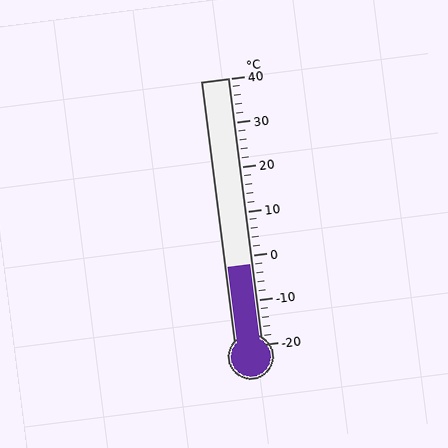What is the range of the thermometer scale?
The thermometer scale ranges from -20°C to 40°C.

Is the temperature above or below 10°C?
The temperature is below 10°C.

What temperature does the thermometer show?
The thermometer shows approximately -2°C.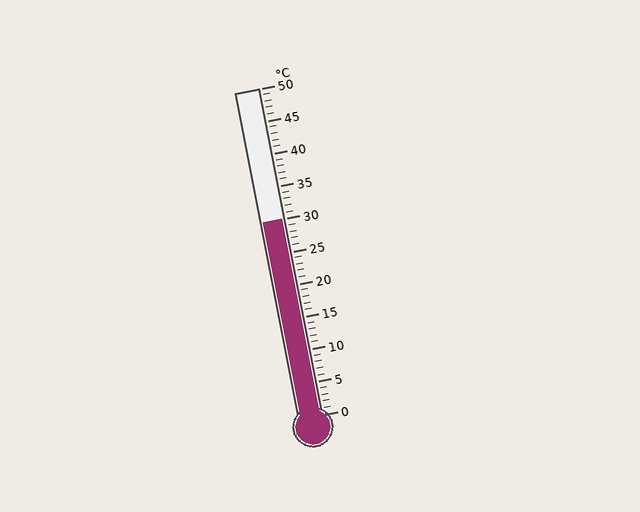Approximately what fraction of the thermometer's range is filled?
The thermometer is filled to approximately 60% of its range.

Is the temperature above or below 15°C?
The temperature is above 15°C.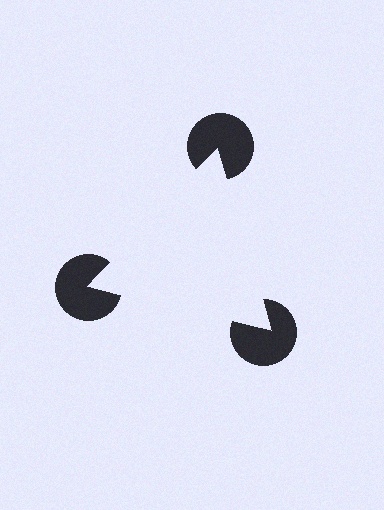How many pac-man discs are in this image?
There are 3 — one at each vertex of the illusory triangle.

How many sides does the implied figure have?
3 sides.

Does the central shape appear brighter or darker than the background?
It typically appears slightly brighter than the background, even though no actual brightness change is drawn.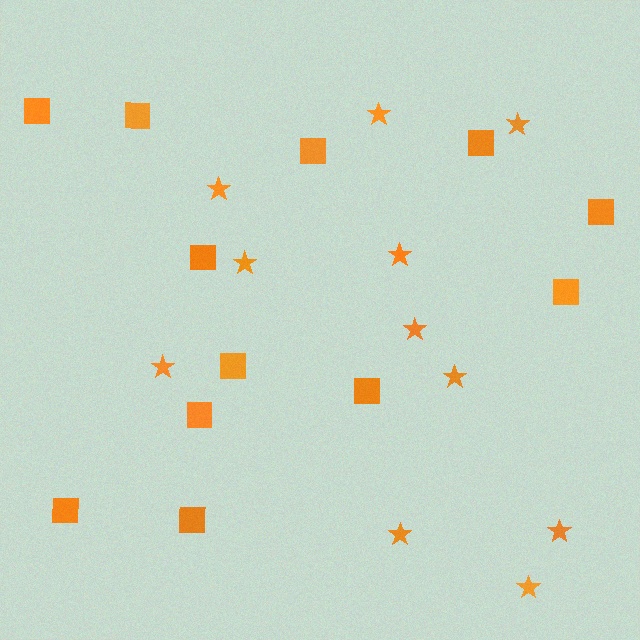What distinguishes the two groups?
There are 2 groups: one group of stars (11) and one group of squares (12).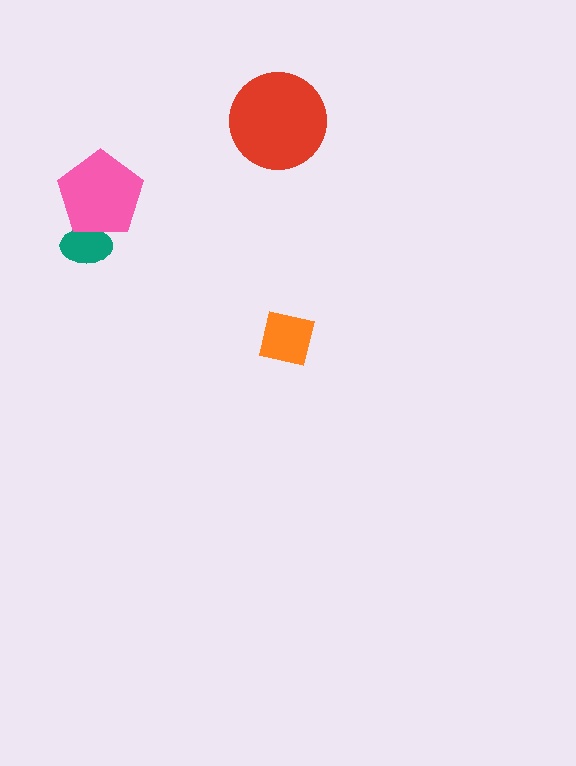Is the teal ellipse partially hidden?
Yes, it is partially covered by another shape.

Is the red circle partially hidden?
No, no other shape covers it.